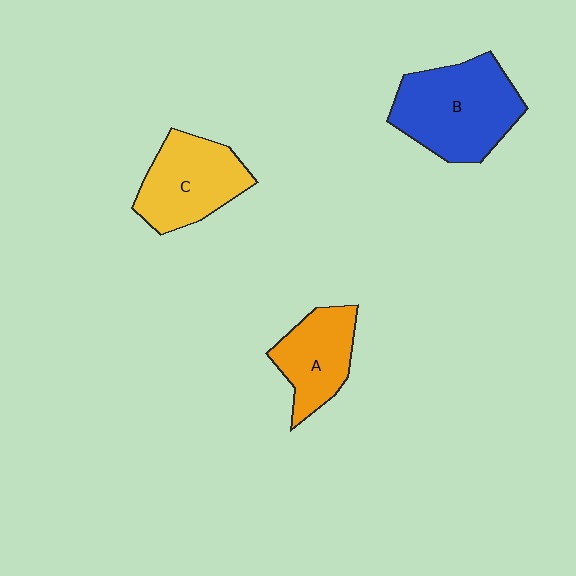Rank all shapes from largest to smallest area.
From largest to smallest: B (blue), C (yellow), A (orange).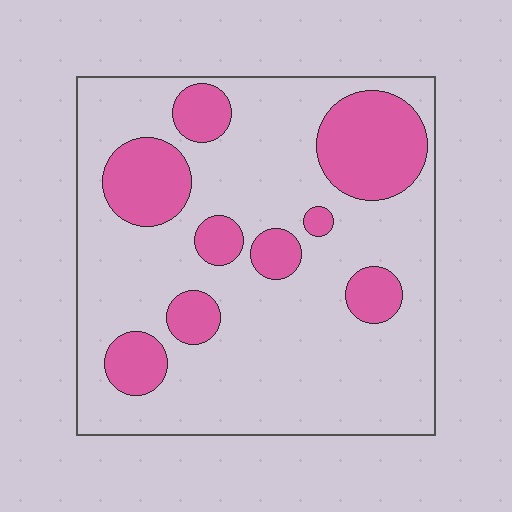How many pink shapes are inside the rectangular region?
9.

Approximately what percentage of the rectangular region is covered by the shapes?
Approximately 25%.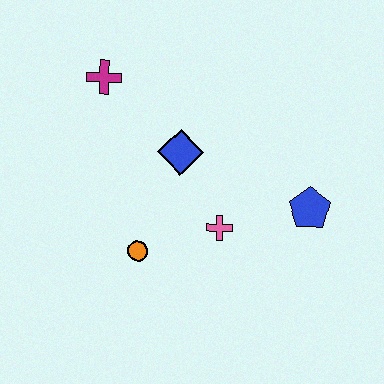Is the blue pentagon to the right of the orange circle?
Yes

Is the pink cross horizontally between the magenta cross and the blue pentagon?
Yes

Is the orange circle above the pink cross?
No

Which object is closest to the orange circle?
The pink cross is closest to the orange circle.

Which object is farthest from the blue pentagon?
The magenta cross is farthest from the blue pentagon.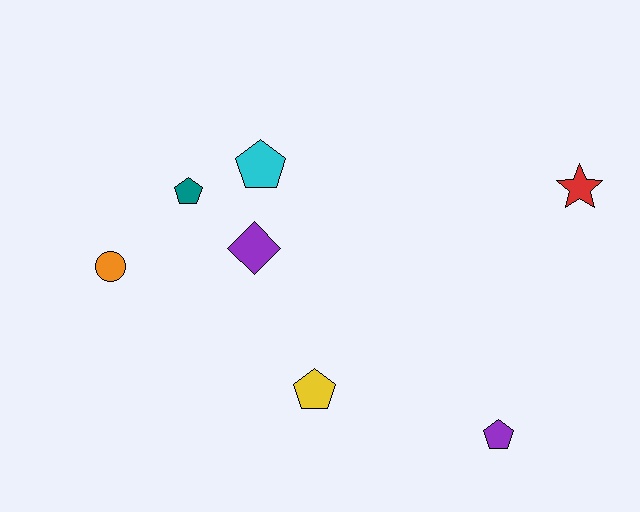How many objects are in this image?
There are 7 objects.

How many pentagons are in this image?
There are 4 pentagons.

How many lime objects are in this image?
There are no lime objects.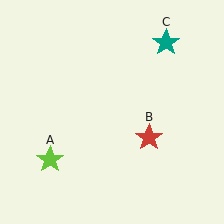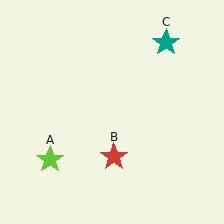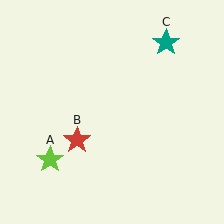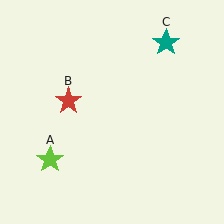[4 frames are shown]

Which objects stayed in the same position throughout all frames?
Lime star (object A) and teal star (object C) remained stationary.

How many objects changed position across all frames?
1 object changed position: red star (object B).